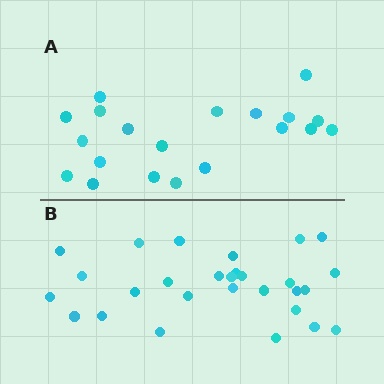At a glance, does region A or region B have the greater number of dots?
Region B (the bottom region) has more dots.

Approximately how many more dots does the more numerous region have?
Region B has roughly 8 or so more dots than region A.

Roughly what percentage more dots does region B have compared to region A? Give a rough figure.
About 40% more.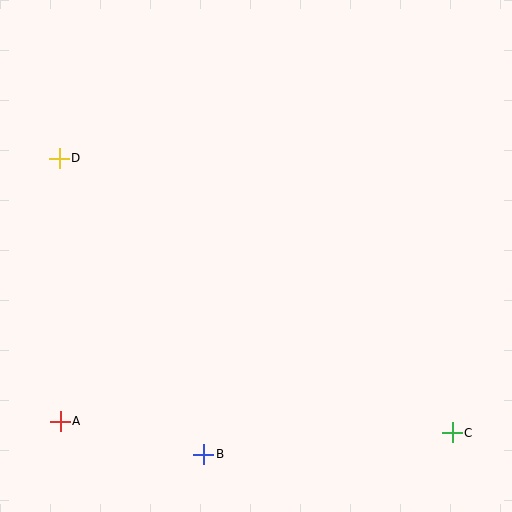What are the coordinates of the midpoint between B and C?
The midpoint between B and C is at (328, 444).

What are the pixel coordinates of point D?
Point D is at (59, 158).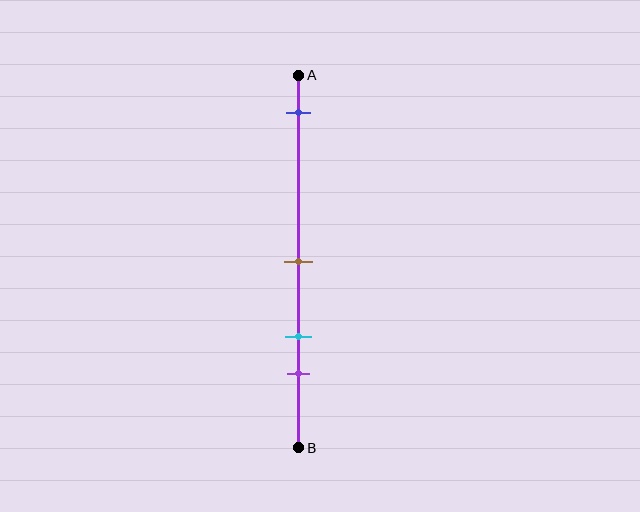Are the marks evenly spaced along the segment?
No, the marks are not evenly spaced.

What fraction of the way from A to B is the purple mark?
The purple mark is approximately 80% (0.8) of the way from A to B.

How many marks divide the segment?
There are 4 marks dividing the segment.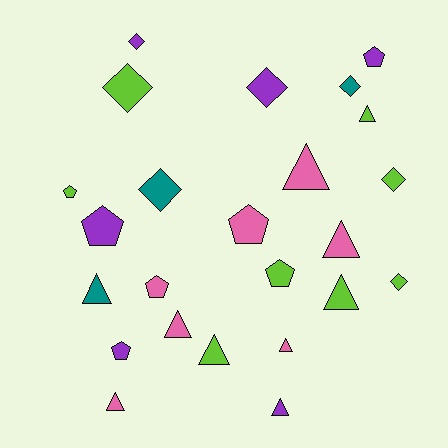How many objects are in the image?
There are 24 objects.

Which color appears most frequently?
Lime, with 8 objects.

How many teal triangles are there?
There is 1 teal triangle.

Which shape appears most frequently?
Triangle, with 10 objects.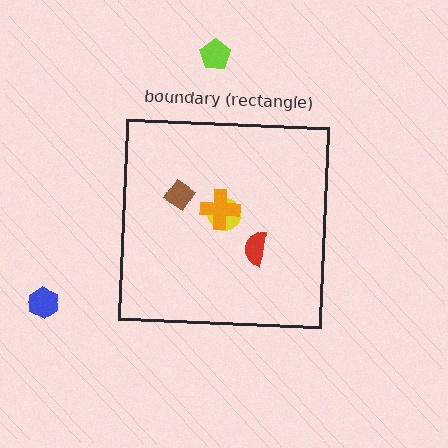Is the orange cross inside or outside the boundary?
Inside.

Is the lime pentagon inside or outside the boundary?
Outside.